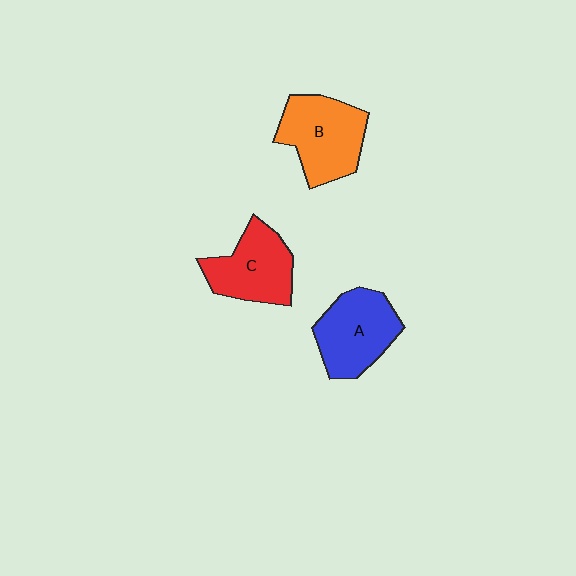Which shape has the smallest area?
Shape C (red).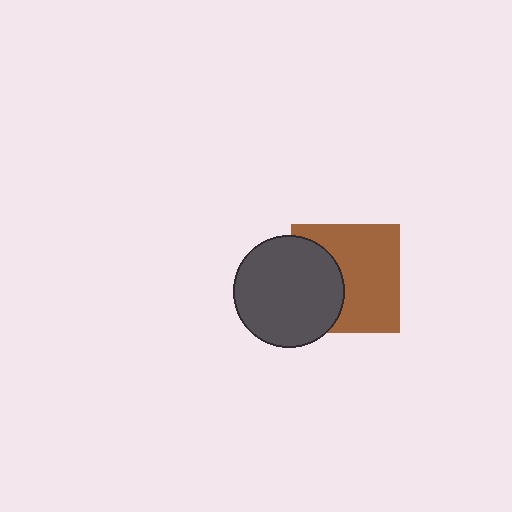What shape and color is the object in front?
The object in front is a dark gray circle.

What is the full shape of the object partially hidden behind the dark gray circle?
The partially hidden object is a brown square.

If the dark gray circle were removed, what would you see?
You would see the complete brown square.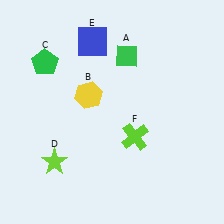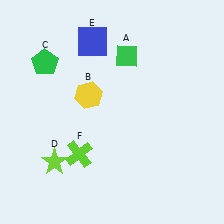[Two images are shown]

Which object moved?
The lime cross (F) moved left.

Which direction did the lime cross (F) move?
The lime cross (F) moved left.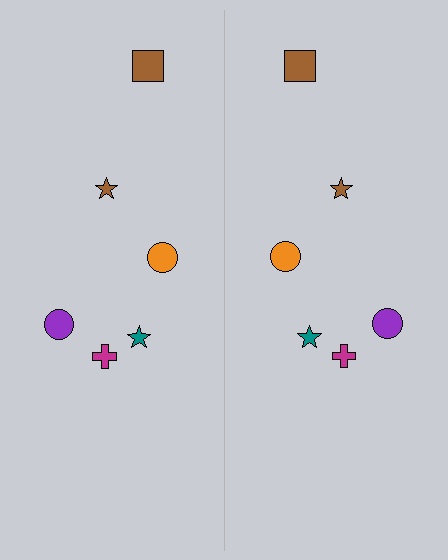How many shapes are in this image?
There are 12 shapes in this image.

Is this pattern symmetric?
Yes, this pattern has bilateral (reflection) symmetry.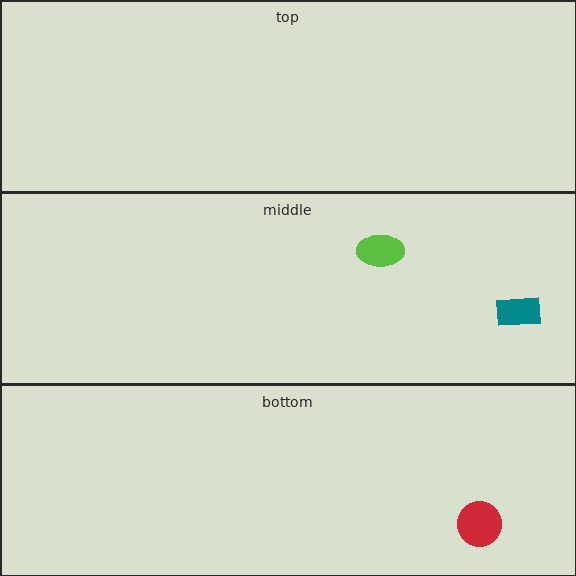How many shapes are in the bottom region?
1.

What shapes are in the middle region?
The lime ellipse, the teal rectangle.